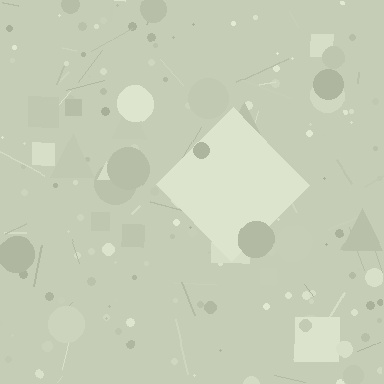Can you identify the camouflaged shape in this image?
The camouflaged shape is a diamond.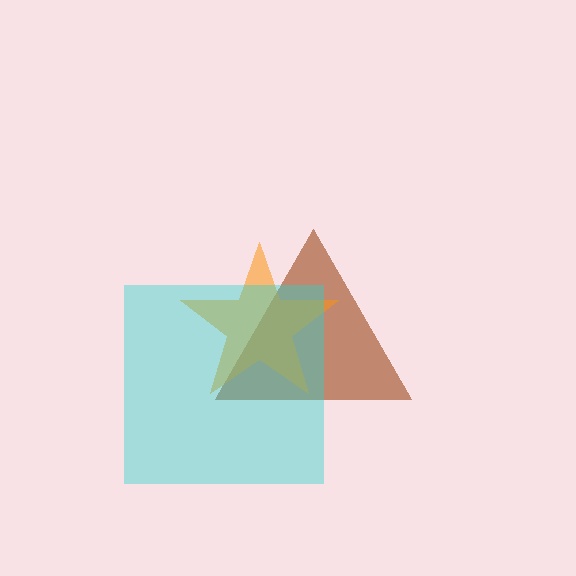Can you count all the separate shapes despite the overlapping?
Yes, there are 3 separate shapes.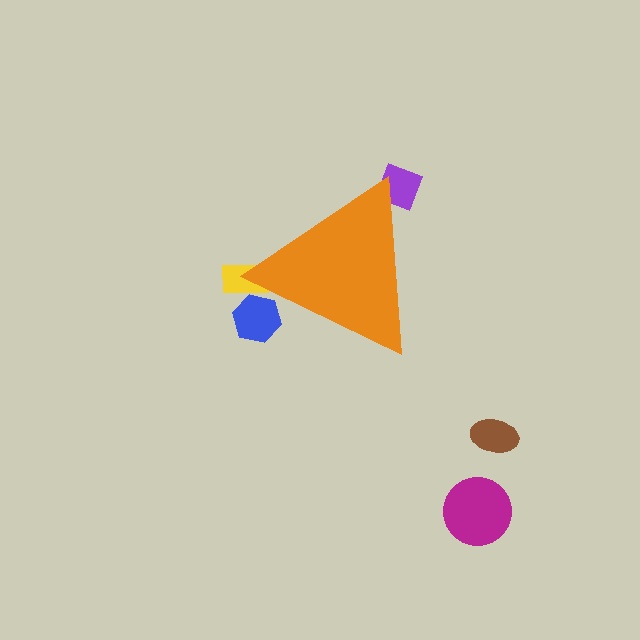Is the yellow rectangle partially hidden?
Yes, the yellow rectangle is partially hidden behind the orange triangle.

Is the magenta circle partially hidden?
No, the magenta circle is fully visible.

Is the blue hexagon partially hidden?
Yes, the blue hexagon is partially hidden behind the orange triangle.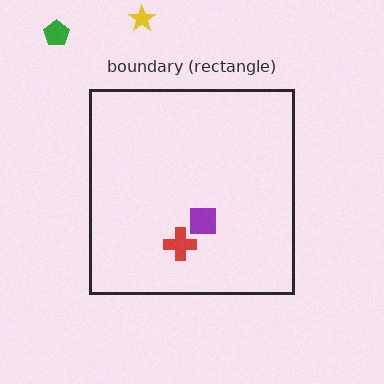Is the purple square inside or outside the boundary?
Inside.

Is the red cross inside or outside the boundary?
Inside.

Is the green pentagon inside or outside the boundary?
Outside.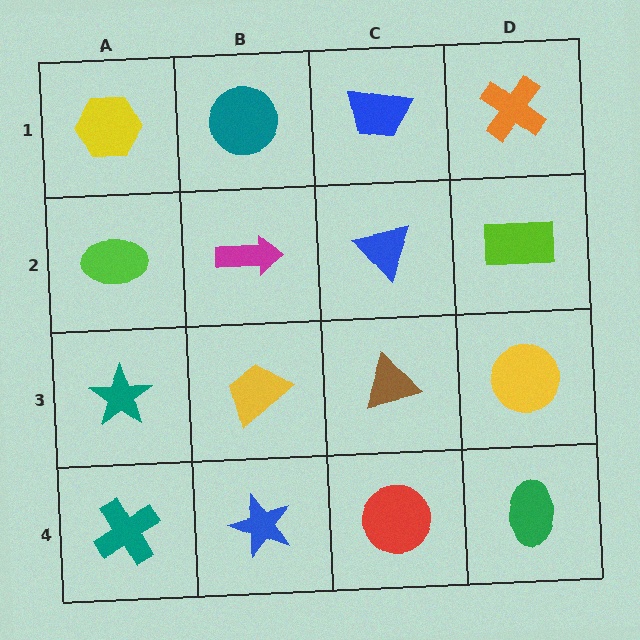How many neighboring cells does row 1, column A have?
2.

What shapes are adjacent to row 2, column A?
A yellow hexagon (row 1, column A), a teal star (row 3, column A), a magenta arrow (row 2, column B).